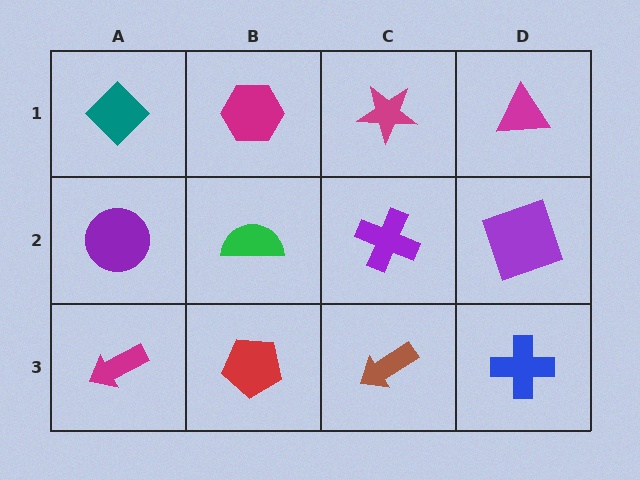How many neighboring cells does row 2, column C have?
4.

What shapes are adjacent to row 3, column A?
A purple circle (row 2, column A), a red pentagon (row 3, column B).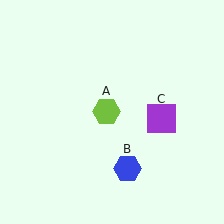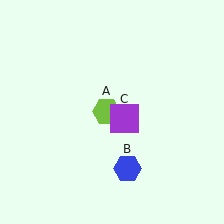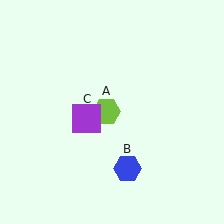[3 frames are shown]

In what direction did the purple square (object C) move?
The purple square (object C) moved left.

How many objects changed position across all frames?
1 object changed position: purple square (object C).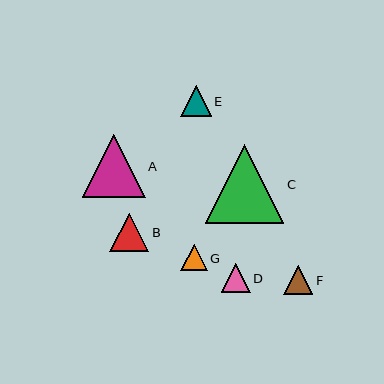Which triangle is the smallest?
Triangle G is the smallest with a size of approximately 27 pixels.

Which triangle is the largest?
Triangle C is the largest with a size of approximately 78 pixels.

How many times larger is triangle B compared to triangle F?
Triangle B is approximately 1.3 times the size of triangle F.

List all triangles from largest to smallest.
From largest to smallest: C, A, B, E, D, F, G.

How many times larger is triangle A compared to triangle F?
Triangle A is approximately 2.2 times the size of triangle F.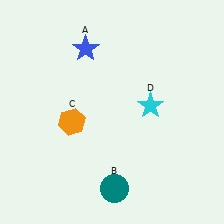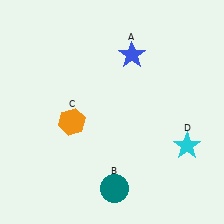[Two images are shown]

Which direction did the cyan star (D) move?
The cyan star (D) moved down.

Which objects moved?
The objects that moved are: the blue star (A), the cyan star (D).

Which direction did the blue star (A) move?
The blue star (A) moved right.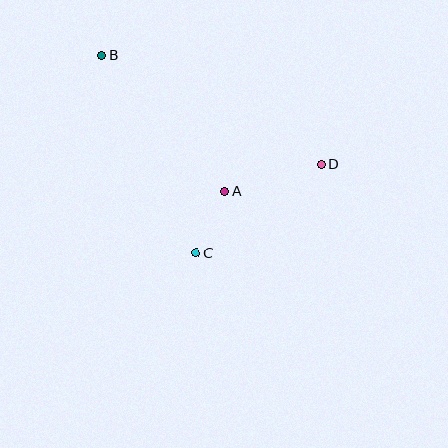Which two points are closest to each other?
Points A and C are closest to each other.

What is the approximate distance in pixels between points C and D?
The distance between C and D is approximately 153 pixels.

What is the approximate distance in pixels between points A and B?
The distance between A and B is approximately 183 pixels.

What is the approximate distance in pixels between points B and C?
The distance between B and C is approximately 219 pixels.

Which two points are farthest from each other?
Points B and D are farthest from each other.